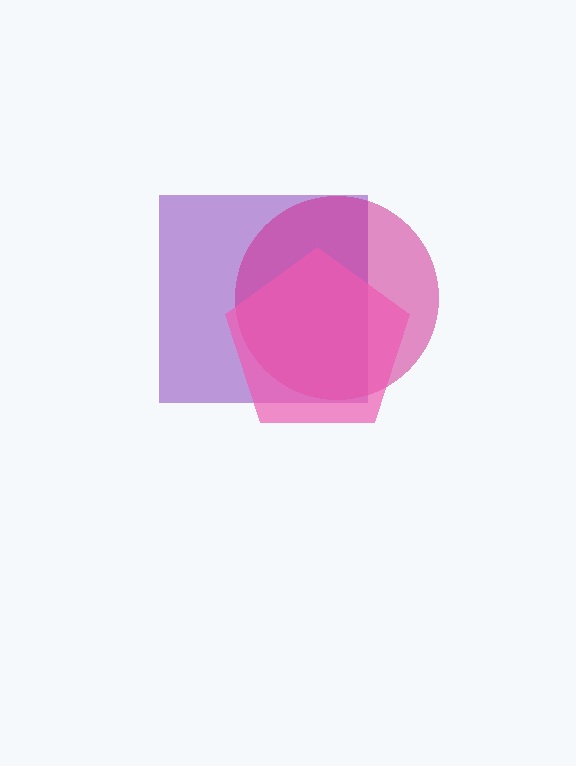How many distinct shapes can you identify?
There are 3 distinct shapes: a purple square, a magenta circle, a pink pentagon.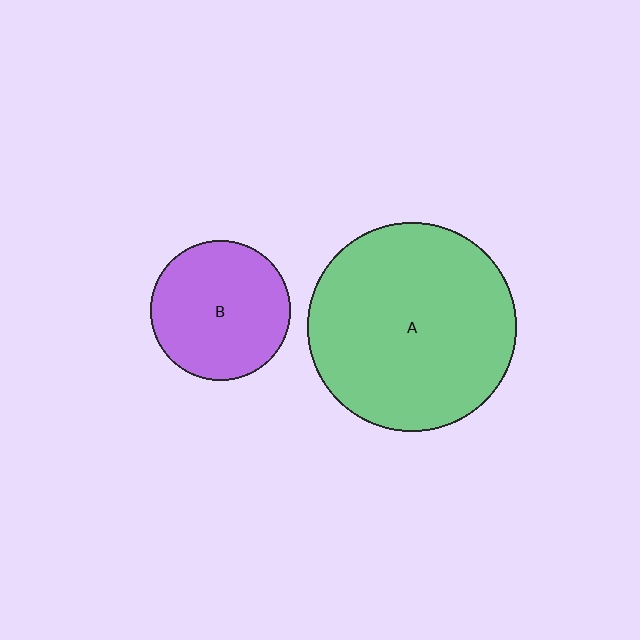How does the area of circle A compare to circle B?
Approximately 2.2 times.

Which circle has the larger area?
Circle A (green).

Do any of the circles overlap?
No, none of the circles overlap.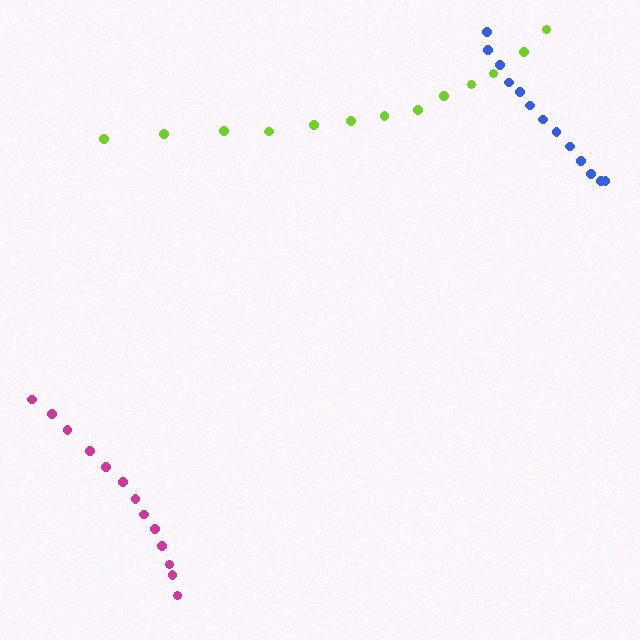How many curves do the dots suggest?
There are 3 distinct paths.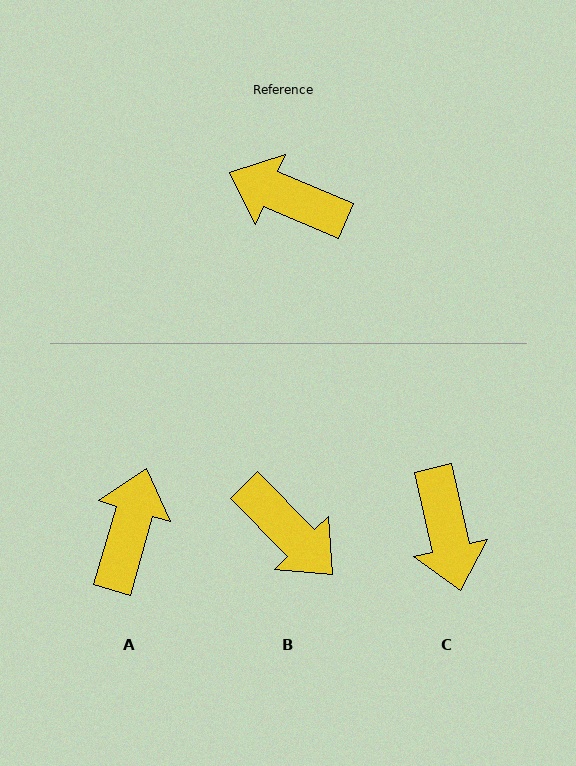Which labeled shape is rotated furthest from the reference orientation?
B, about 157 degrees away.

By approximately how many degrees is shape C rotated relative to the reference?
Approximately 125 degrees counter-clockwise.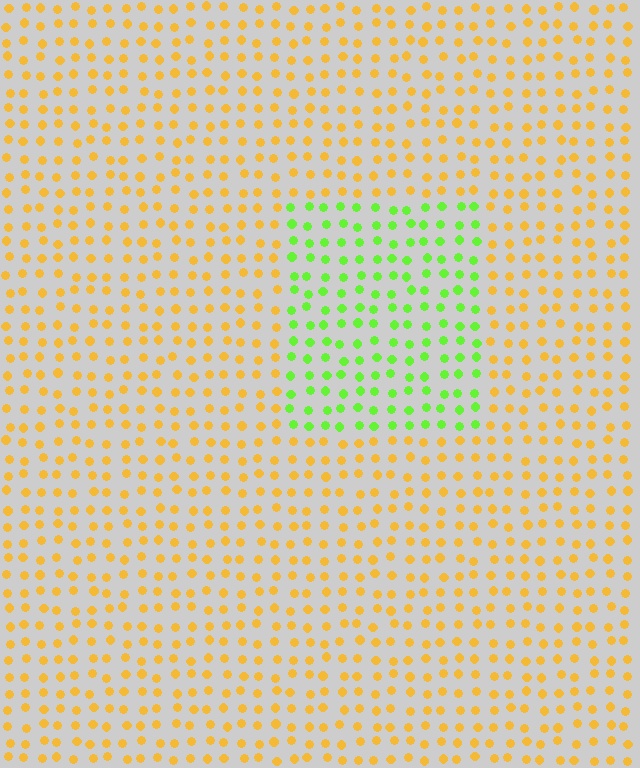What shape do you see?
I see a rectangle.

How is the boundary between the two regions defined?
The boundary is defined purely by a slight shift in hue (about 64 degrees). Spacing, size, and orientation are identical on both sides.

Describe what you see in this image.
The image is filled with small yellow elements in a uniform arrangement. A rectangle-shaped region is visible where the elements are tinted to a slightly different hue, forming a subtle color boundary.